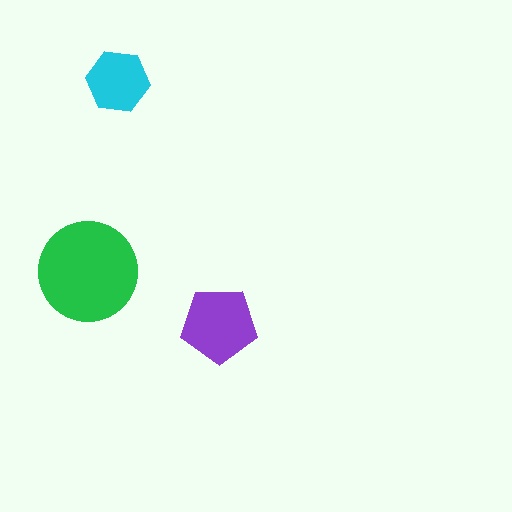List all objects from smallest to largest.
The cyan hexagon, the purple pentagon, the green circle.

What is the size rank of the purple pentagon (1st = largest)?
2nd.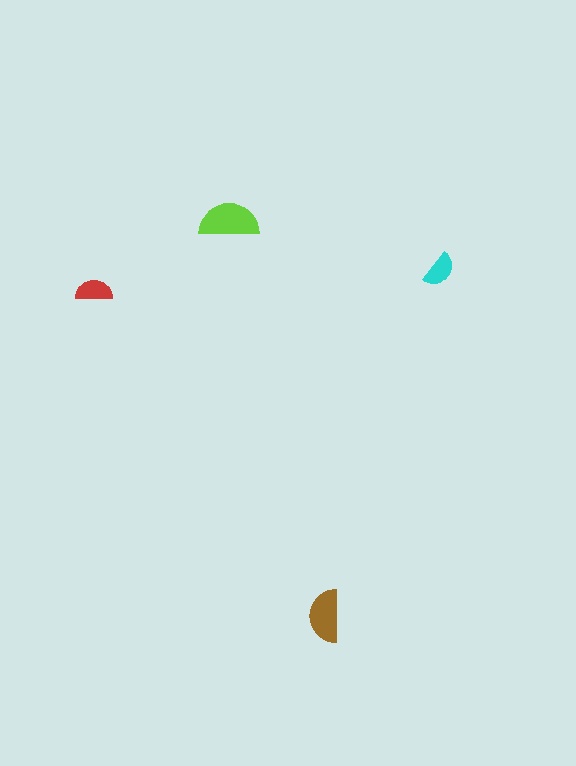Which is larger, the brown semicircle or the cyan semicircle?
The brown one.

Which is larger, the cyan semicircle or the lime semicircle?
The lime one.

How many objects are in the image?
There are 4 objects in the image.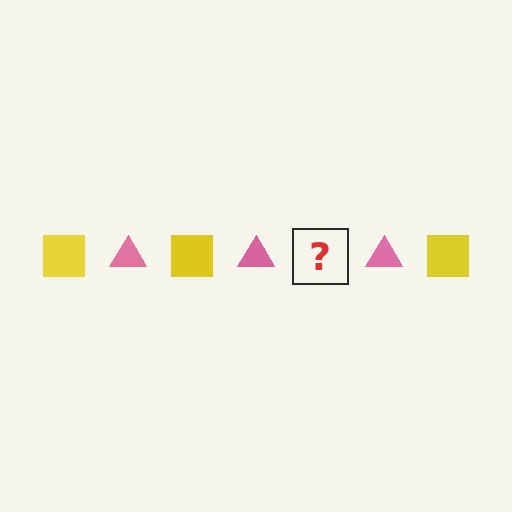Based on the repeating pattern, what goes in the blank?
The blank should be a yellow square.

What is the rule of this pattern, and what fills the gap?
The rule is that the pattern alternates between yellow square and pink triangle. The gap should be filled with a yellow square.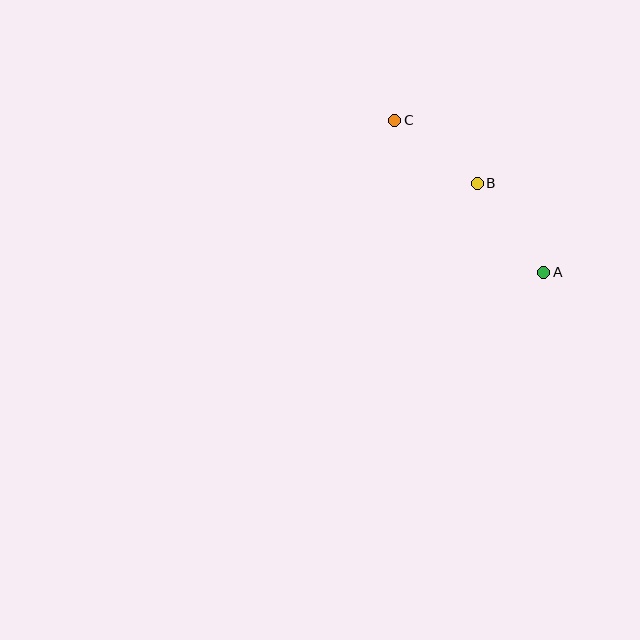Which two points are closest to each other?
Points B and C are closest to each other.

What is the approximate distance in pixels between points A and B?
The distance between A and B is approximately 111 pixels.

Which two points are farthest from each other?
Points A and C are farthest from each other.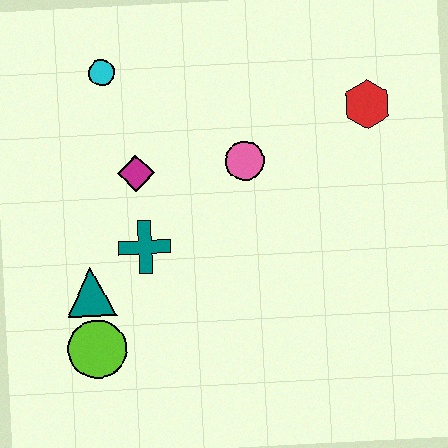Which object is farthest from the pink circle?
The lime circle is farthest from the pink circle.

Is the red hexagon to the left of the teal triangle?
No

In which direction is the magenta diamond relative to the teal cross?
The magenta diamond is above the teal cross.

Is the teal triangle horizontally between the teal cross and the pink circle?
No